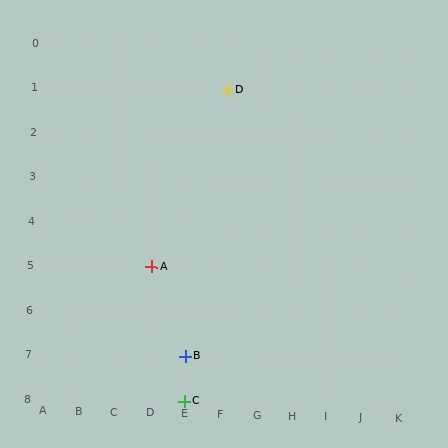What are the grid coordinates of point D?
Point D is at grid coordinates (F, 1).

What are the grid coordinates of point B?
Point B is at grid coordinates (E, 7).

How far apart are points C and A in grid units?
Points C and A are 1 column and 3 rows apart (about 3.2 grid units diagonally).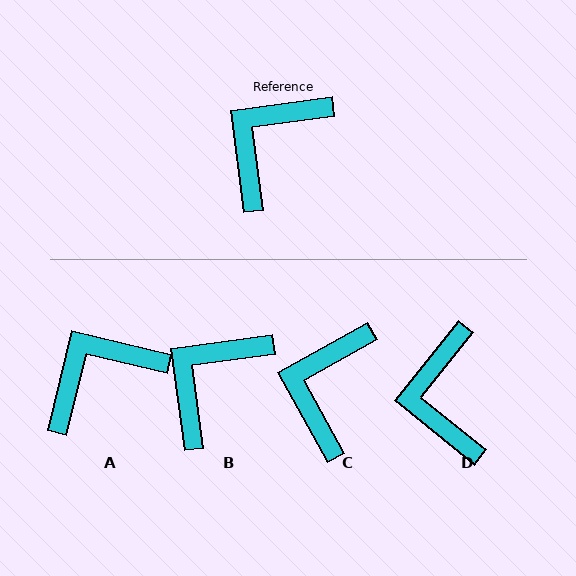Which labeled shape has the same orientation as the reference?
B.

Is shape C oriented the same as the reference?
No, it is off by about 21 degrees.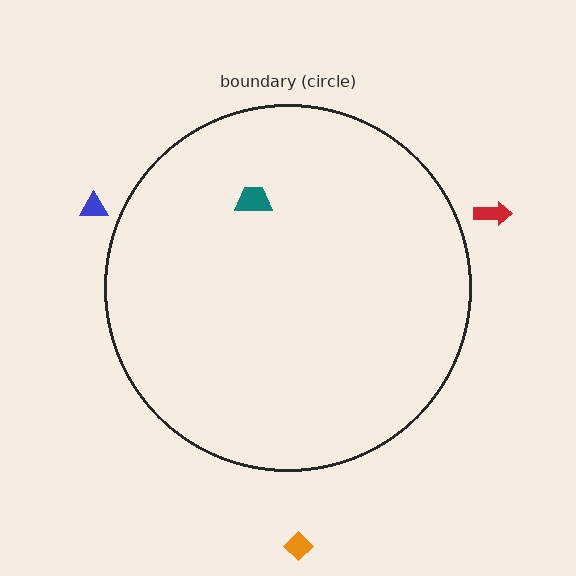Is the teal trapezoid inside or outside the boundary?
Inside.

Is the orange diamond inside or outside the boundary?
Outside.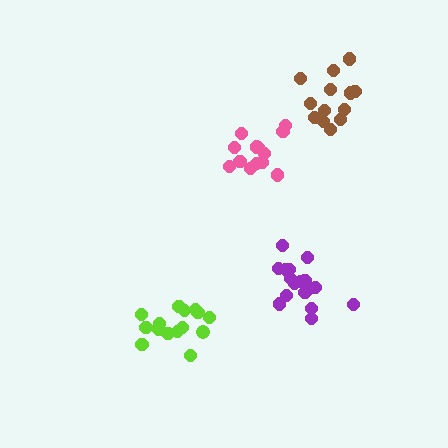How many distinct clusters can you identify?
There are 4 distinct clusters.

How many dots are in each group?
Group 1: 13 dots, Group 2: 15 dots, Group 3: 13 dots, Group 4: 17 dots (58 total).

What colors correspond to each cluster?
The clusters are colored: pink, lime, brown, purple.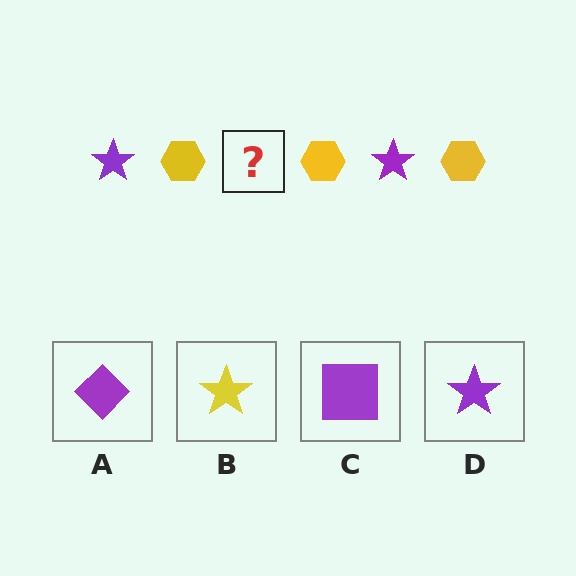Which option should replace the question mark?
Option D.